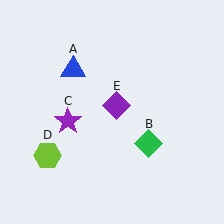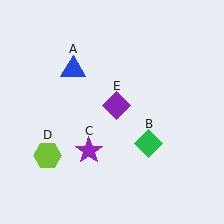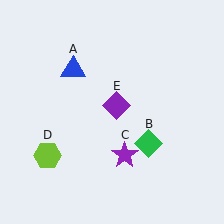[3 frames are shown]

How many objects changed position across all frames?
1 object changed position: purple star (object C).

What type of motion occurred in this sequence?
The purple star (object C) rotated counterclockwise around the center of the scene.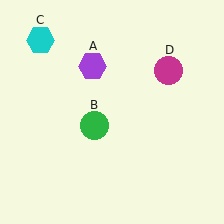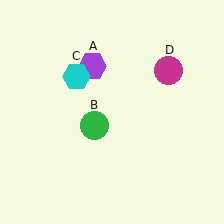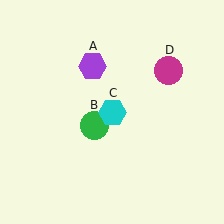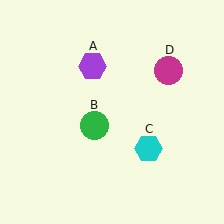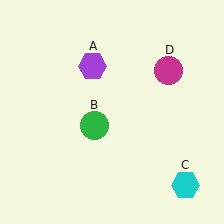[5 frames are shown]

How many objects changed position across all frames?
1 object changed position: cyan hexagon (object C).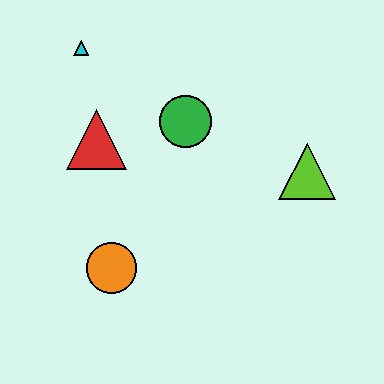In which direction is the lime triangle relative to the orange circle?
The lime triangle is to the right of the orange circle.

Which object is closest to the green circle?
The red triangle is closest to the green circle.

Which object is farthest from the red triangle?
The lime triangle is farthest from the red triangle.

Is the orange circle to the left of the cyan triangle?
No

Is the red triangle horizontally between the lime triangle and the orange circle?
No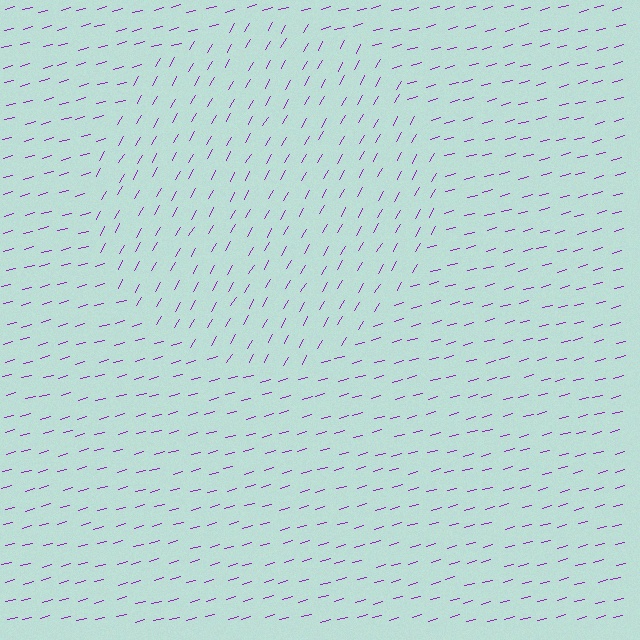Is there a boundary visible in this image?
Yes, there is a texture boundary formed by a change in line orientation.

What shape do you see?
I see a circle.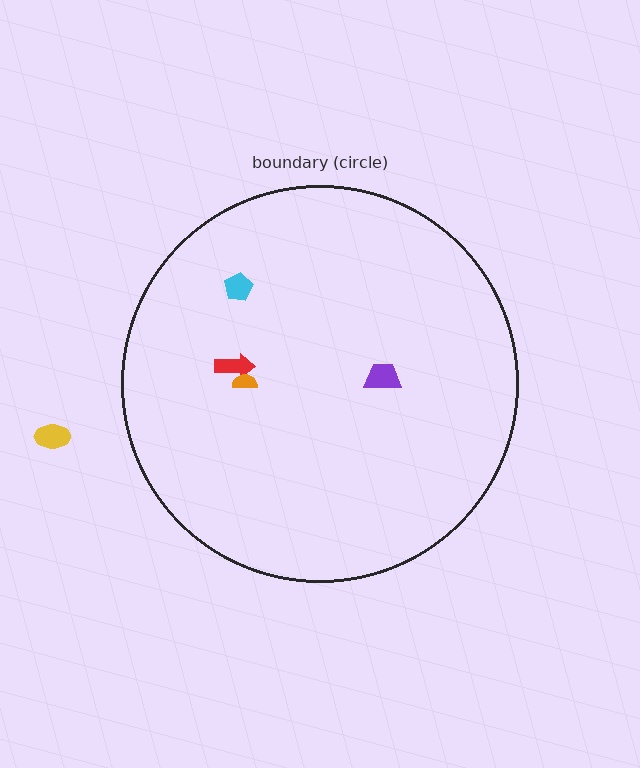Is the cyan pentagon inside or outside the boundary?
Inside.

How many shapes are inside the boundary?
4 inside, 1 outside.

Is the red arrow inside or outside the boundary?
Inside.